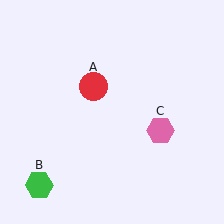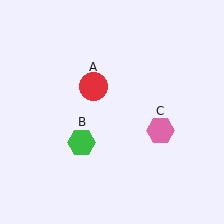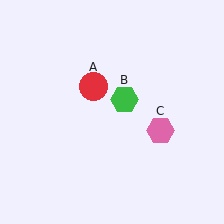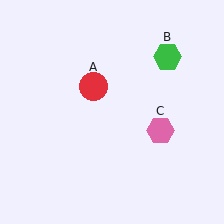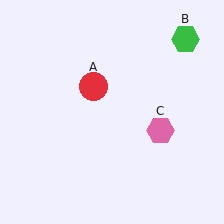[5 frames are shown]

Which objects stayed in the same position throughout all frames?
Red circle (object A) and pink hexagon (object C) remained stationary.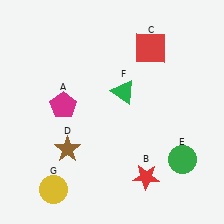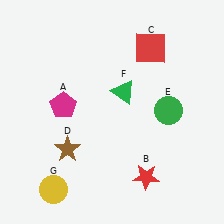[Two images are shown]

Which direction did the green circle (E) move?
The green circle (E) moved up.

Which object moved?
The green circle (E) moved up.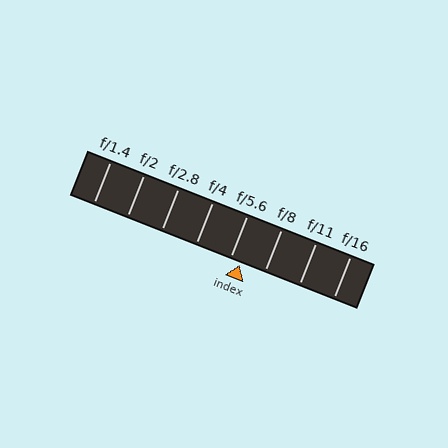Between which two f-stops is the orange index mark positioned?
The index mark is between f/5.6 and f/8.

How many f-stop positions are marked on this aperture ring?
There are 8 f-stop positions marked.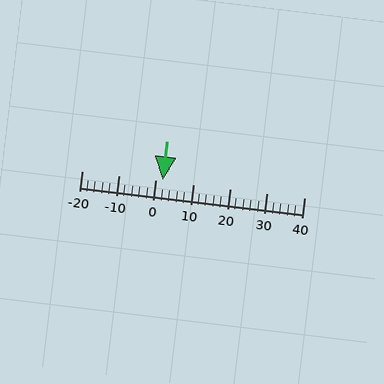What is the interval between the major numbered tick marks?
The major tick marks are spaced 10 units apart.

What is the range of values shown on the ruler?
The ruler shows values from -20 to 40.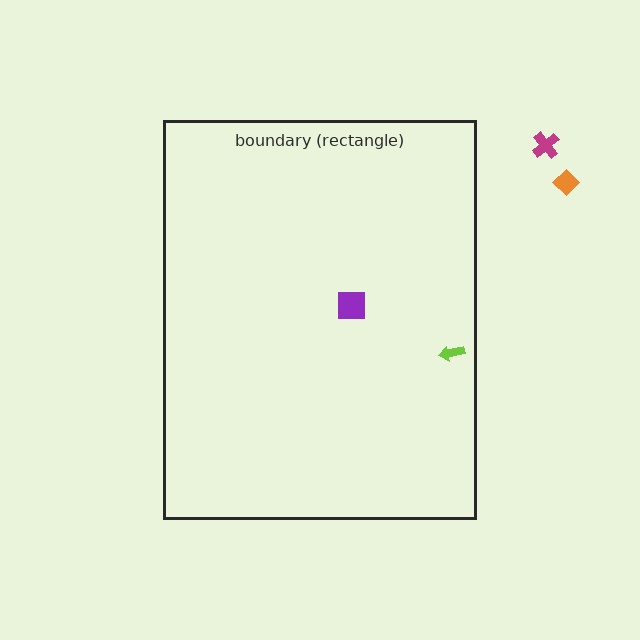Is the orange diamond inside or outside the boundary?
Outside.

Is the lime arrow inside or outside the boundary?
Inside.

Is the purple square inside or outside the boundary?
Inside.